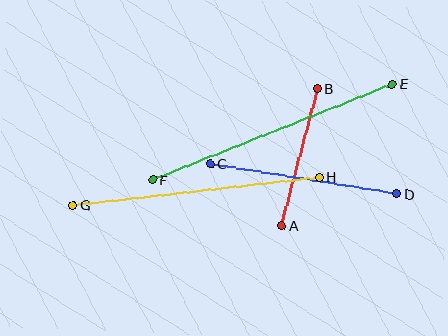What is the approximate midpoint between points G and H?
The midpoint is at approximately (196, 191) pixels.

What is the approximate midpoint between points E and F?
The midpoint is at approximately (272, 132) pixels.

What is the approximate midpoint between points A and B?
The midpoint is at approximately (299, 157) pixels.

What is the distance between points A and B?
The distance is approximately 142 pixels.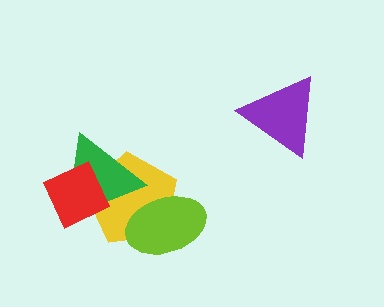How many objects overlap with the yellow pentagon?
3 objects overlap with the yellow pentagon.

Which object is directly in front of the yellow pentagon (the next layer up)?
The lime ellipse is directly in front of the yellow pentagon.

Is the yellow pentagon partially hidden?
Yes, it is partially covered by another shape.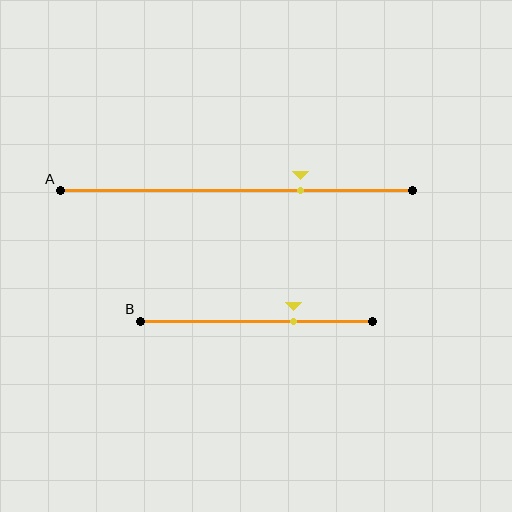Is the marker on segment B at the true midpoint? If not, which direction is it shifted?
No, the marker on segment B is shifted to the right by about 16% of the segment length.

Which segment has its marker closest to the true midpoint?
Segment B has its marker closest to the true midpoint.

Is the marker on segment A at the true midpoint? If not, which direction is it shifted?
No, the marker on segment A is shifted to the right by about 18% of the segment length.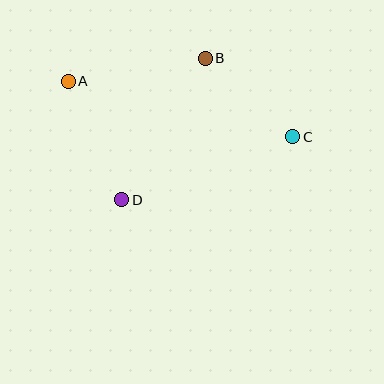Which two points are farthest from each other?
Points A and C are farthest from each other.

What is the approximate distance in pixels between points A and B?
The distance between A and B is approximately 139 pixels.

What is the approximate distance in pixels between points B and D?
The distance between B and D is approximately 164 pixels.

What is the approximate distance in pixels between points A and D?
The distance between A and D is approximately 130 pixels.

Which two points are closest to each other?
Points B and C are closest to each other.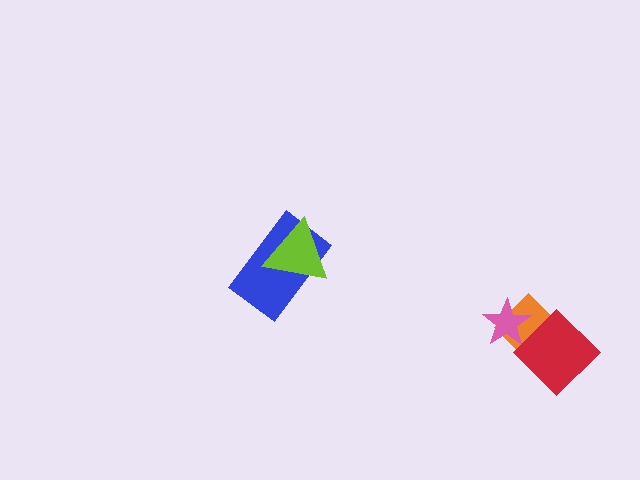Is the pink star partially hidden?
Yes, it is partially covered by another shape.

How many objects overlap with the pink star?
2 objects overlap with the pink star.